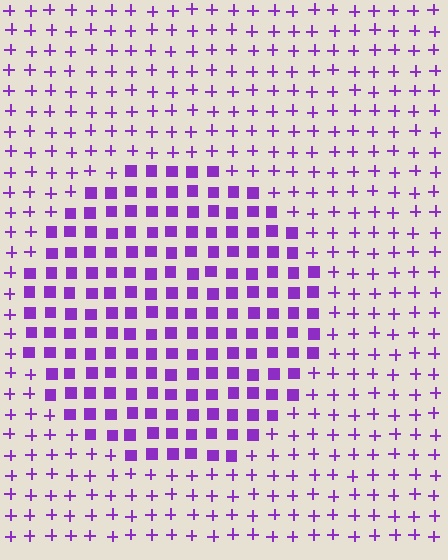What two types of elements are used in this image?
The image uses squares inside the circle region and plus signs outside it.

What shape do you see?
I see a circle.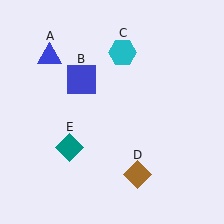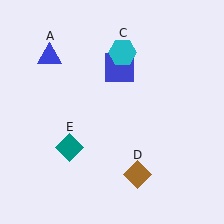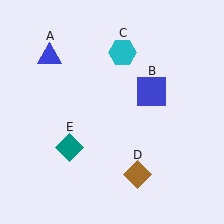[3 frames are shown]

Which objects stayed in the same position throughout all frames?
Blue triangle (object A) and cyan hexagon (object C) and brown diamond (object D) and teal diamond (object E) remained stationary.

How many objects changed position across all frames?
1 object changed position: blue square (object B).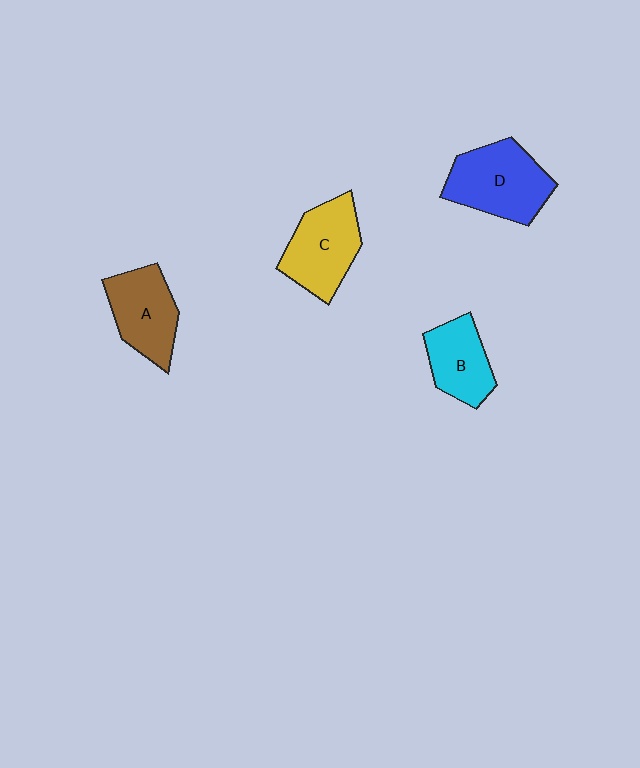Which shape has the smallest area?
Shape B (cyan).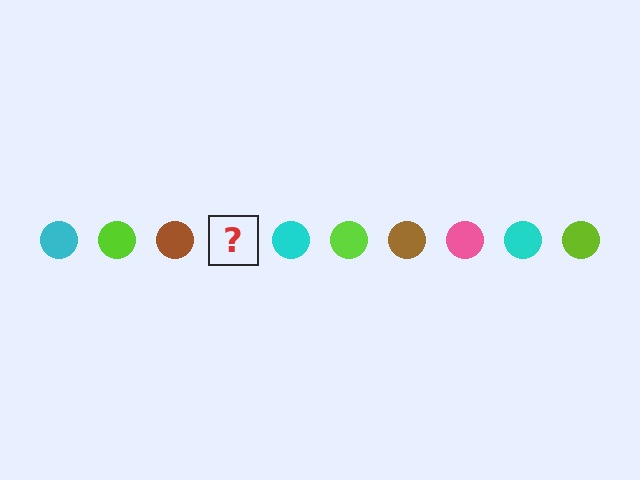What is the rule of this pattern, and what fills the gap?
The rule is that the pattern cycles through cyan, lime, brown, pink circles. The gap should be filled with a pink circle.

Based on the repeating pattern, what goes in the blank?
The blank should be a pink circle.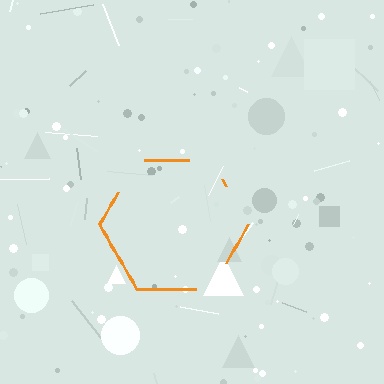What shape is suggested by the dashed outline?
The dashed outline suggests a hexagon.